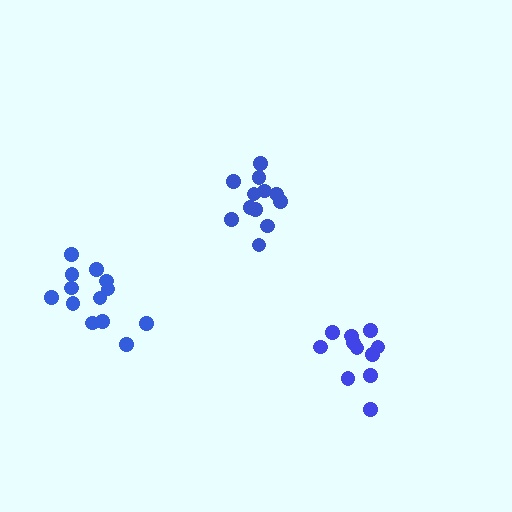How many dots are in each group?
Group 1: 12 dots, Group 2: 11 dots, Group 3: 13 dots (36 total).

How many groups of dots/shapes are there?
There are 3 groups.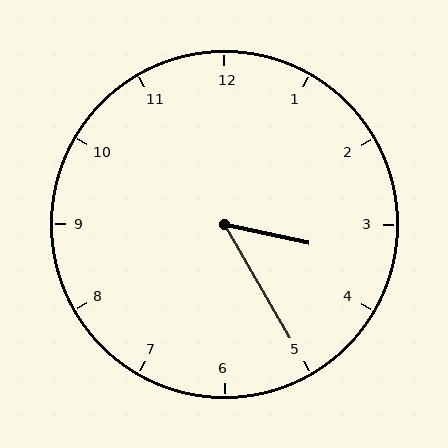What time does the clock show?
3:25.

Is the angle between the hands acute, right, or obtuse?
It is acute.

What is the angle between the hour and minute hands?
Approximately 48 degrees.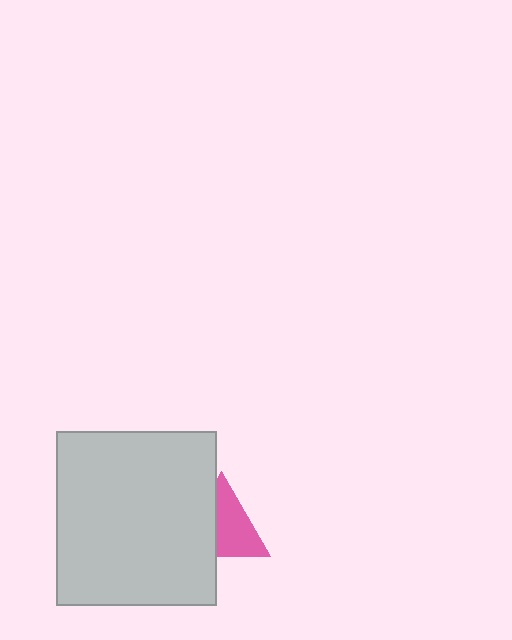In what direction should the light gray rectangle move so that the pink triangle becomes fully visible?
The light gray rectangle should move left. That is the shortest direction to clear the overlap and leave the pink triangle fully visible.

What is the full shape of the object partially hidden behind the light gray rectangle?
The partially hidden object is a pink triangle.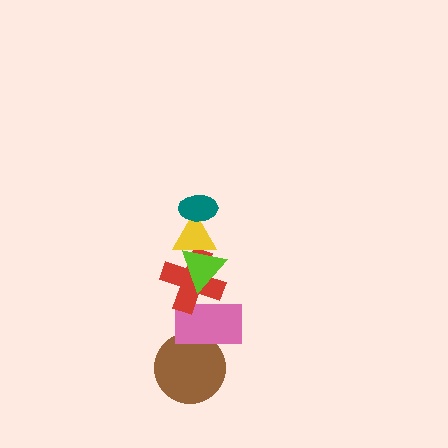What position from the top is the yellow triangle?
The yellow triangle is 2nd from the top.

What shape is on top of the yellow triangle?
The teal ellipse is on top of the yellow triangle.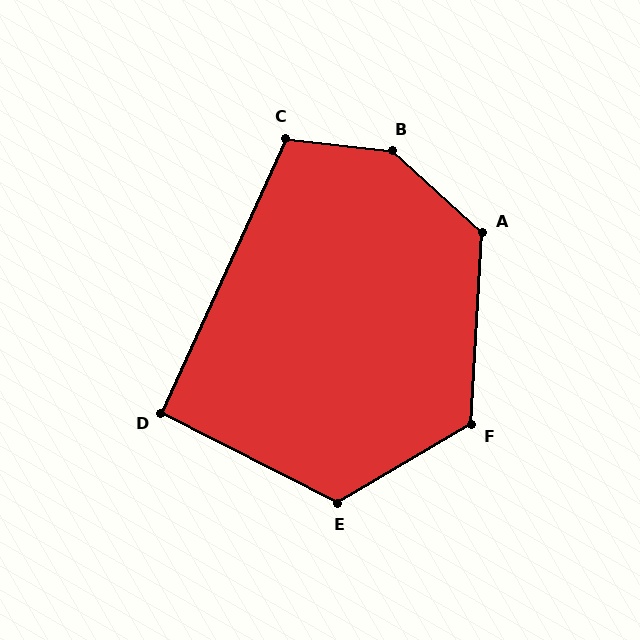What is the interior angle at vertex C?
Approximately 108 degrees (obtuse).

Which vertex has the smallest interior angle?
D, at approximately 93 degrees.